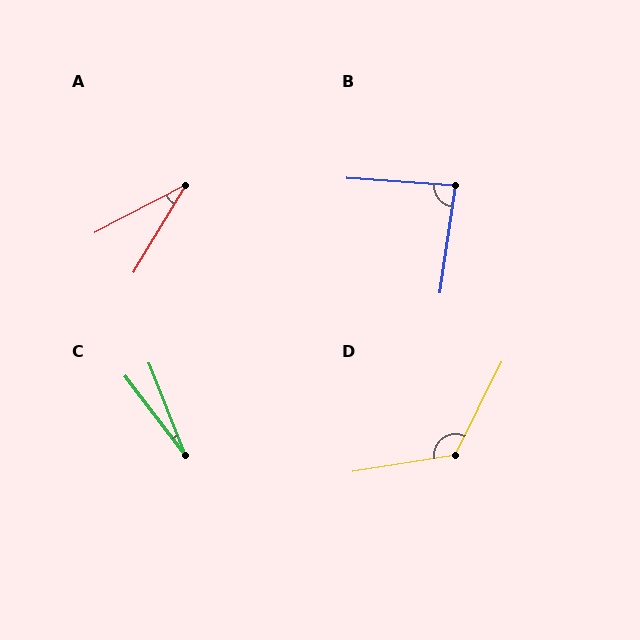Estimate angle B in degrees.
Approximately 86 degrees.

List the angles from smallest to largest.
C (16°), A (31°), B (86°), D (126°).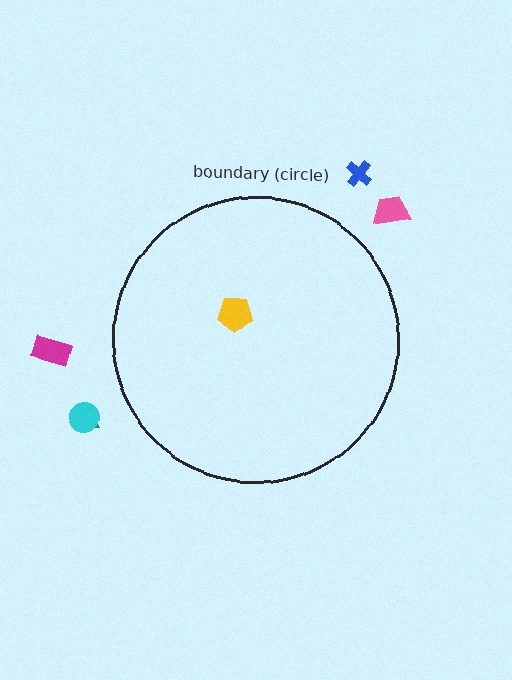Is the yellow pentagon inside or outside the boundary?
Inside.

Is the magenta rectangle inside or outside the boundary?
Outside.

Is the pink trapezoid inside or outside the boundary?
Outside.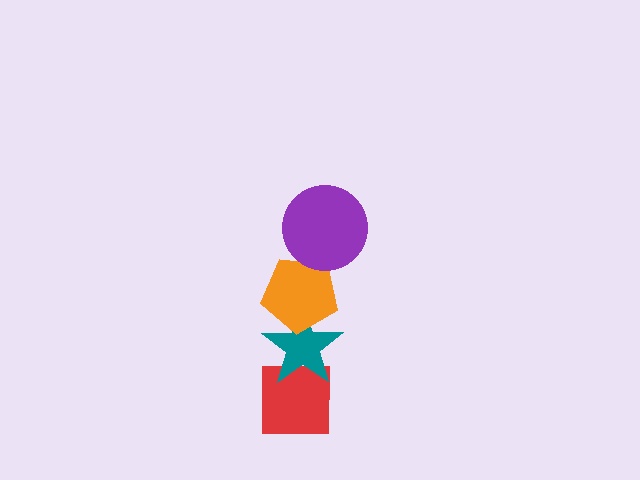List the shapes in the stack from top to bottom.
From top to bottom: the purple circle, the orange pentagon, the teal star, the red square.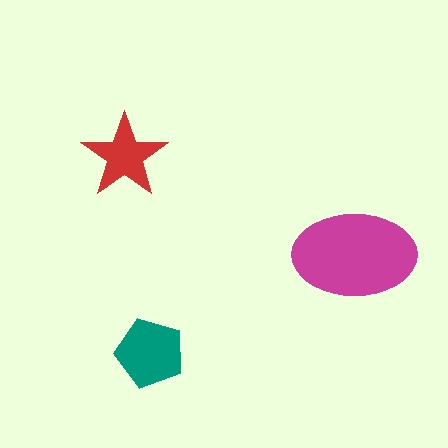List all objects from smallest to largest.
The red star, the teal pentagon, the magenta ellipse.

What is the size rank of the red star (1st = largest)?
3rd.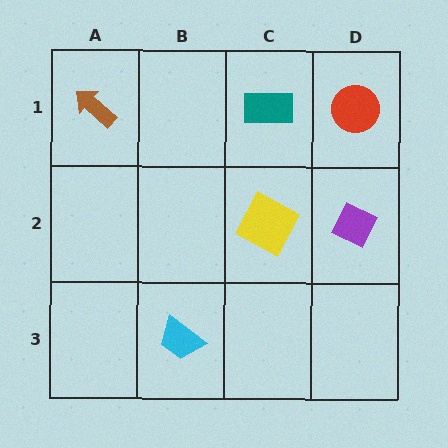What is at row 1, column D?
A red circle.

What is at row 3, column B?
A cyan trapezoid.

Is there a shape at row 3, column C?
No, that cell is empty.